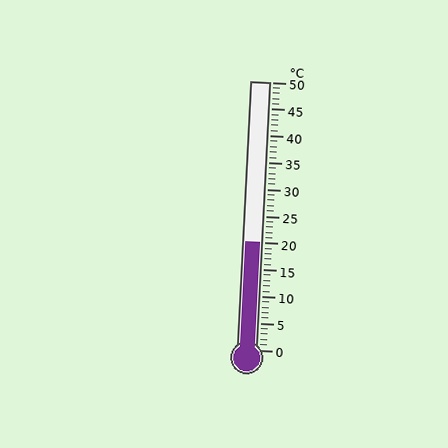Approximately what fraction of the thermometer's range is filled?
The thermometer is filled to approximately 40% of its range.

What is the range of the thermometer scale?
The thermometer scale ranges from 0°C to 50°C.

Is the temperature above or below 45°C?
The temperature is below 45°C.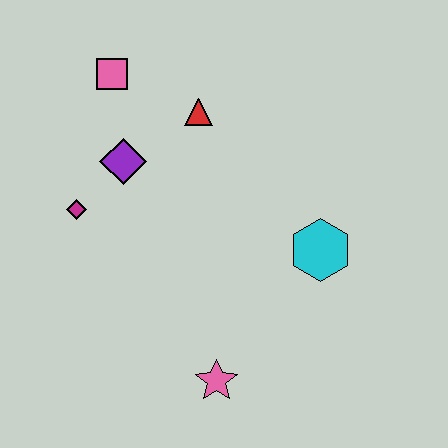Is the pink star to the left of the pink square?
No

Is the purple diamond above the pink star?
Yes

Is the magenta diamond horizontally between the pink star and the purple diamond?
No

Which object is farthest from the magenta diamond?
The cyan hexagon is farthest from the magenta diamond.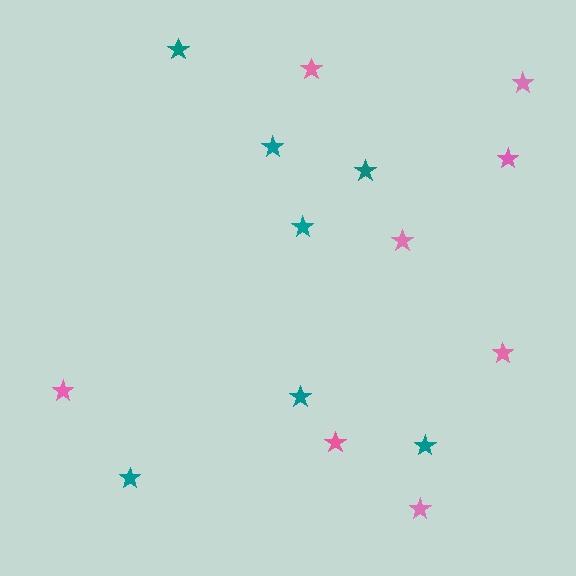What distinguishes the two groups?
There are 2 groups: one group of pink stars (8) and one group of teal stars (7).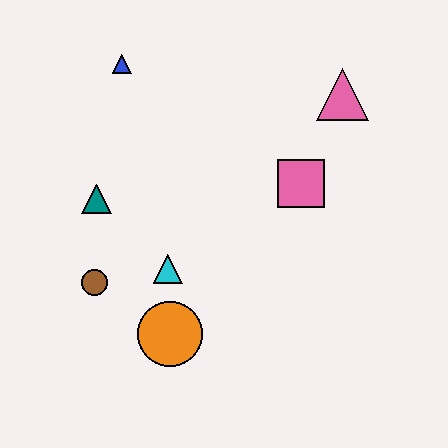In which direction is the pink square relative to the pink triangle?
The pink square is below the pink triangle.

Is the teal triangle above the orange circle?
Yes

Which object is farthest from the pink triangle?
The brown circle is farthest from the pink triangle.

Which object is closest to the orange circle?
The cyan triangle is closest to the orange circle.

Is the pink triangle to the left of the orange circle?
No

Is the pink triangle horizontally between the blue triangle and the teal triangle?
No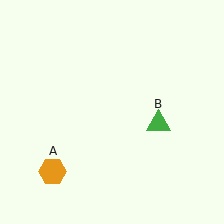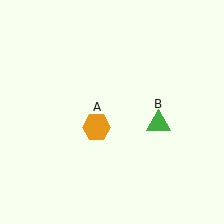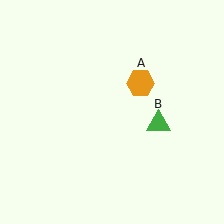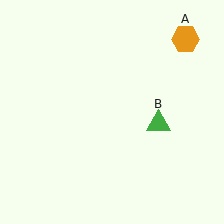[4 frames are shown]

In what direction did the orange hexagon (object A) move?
The orange hexagon (object A) moved up and to the right.